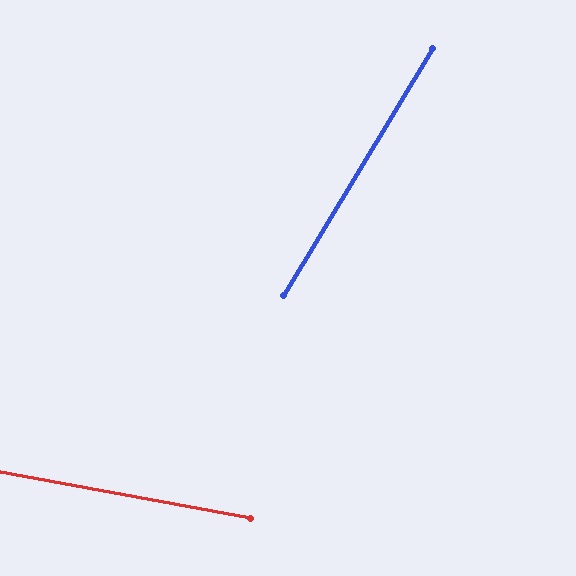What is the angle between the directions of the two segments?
Approximately 69 degrees.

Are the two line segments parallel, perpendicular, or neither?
Neither parallel nor perpendicular — they differ by about 69°.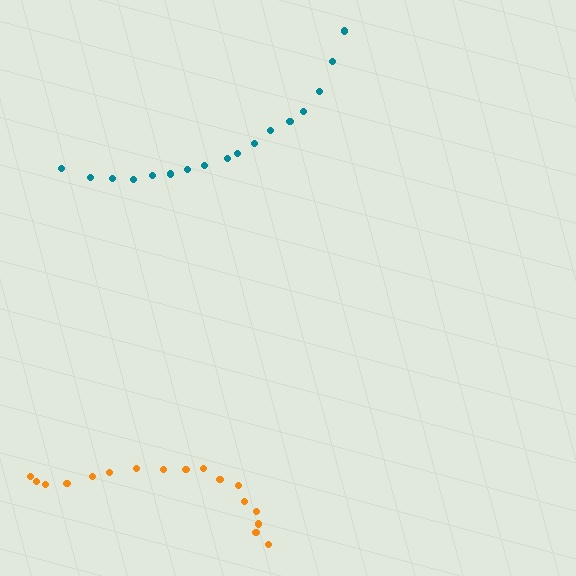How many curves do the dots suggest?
There are 2 distinct paths.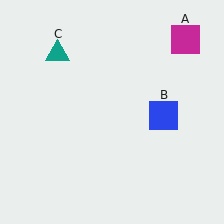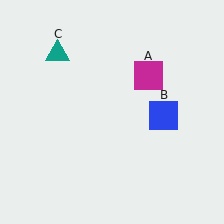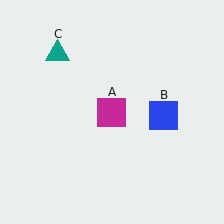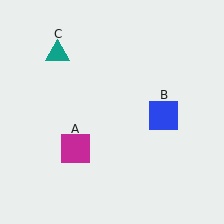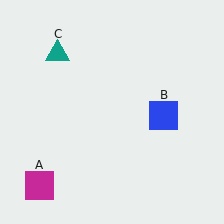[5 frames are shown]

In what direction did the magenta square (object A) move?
The magenta square (object A) moved down and to the left.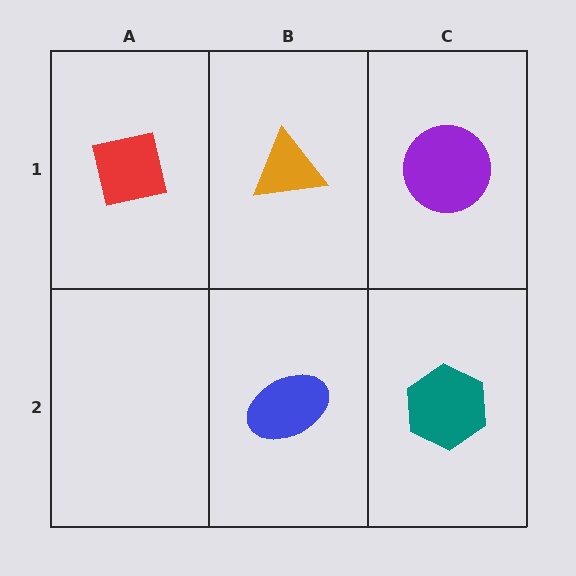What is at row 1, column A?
A red square.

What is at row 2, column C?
A teal hexagon.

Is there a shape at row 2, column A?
No, that cell is empty.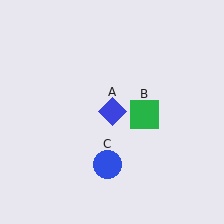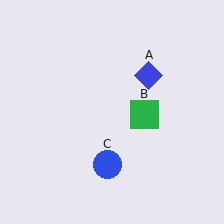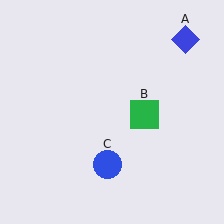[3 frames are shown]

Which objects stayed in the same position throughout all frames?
Green square (object B) and blue circle (object C) remained stationary.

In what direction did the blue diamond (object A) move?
The blue diamond (object A) moved up and to the right.